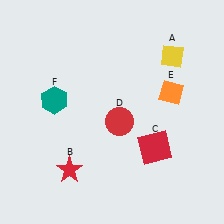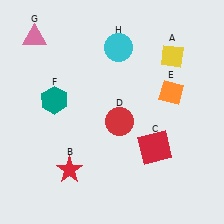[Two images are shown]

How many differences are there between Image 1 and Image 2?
There are 2 differences between the two images.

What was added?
A pink triangle (G), a cyan circle (H) were added in Image 2.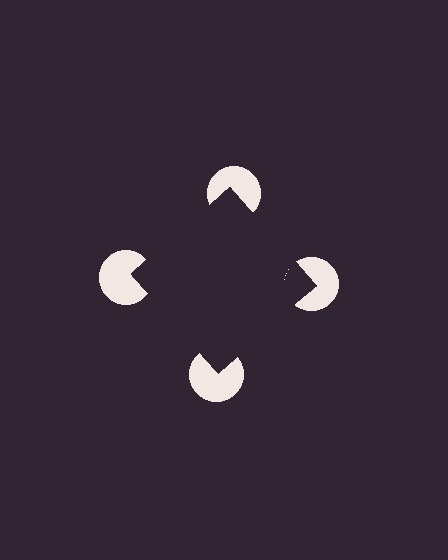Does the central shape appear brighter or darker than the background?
It typically appears slightly darker than the background, even though no actual brightness change is drawn.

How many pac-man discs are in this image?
There are 4 — one at each vertex of the illusory square.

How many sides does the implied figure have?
4 sides.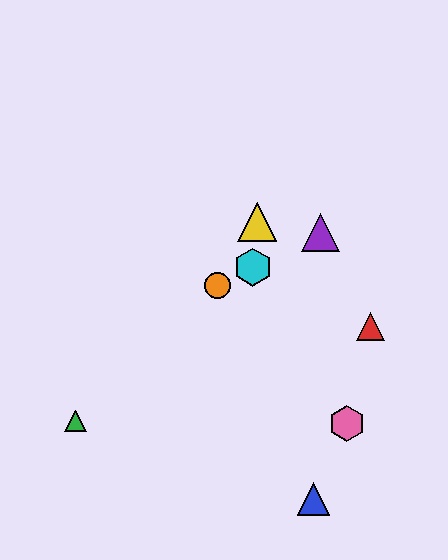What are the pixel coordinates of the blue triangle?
The blue triangle is at (313, 499).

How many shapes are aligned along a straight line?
3 shapes (the purple triangle, the orange circle, the cyan hexagon) are aligned along a straight line.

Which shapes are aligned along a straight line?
The purple triangle, the orange circle, the cyan hexagon are aligned along a straight line.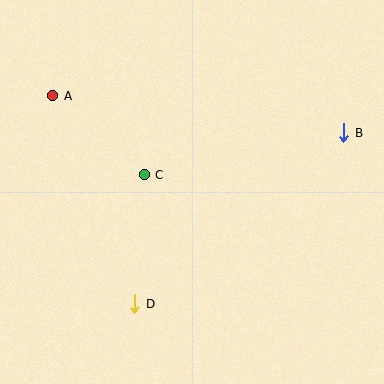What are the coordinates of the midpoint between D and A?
The midpoint between D and A is at (94, 200).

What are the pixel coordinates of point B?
Point B is at (344, 133).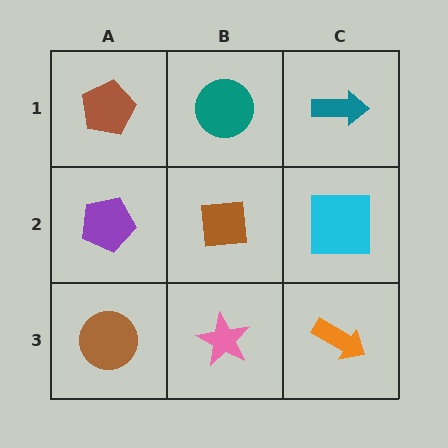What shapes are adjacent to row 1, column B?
A brown square (row 2, column B), a brown pentagon (row 1, column A), a teal arrow (row 1, column C).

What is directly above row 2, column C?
A teal arrow.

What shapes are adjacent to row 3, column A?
A purple pentagon (row 2, column A), a pink star (row 3, column B).